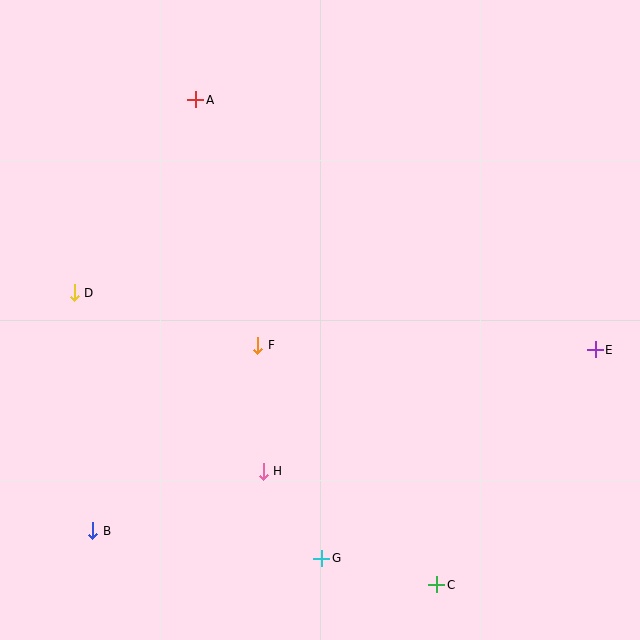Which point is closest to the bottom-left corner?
Point B is closest to the bottom-left corner.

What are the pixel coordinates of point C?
Point C is at (437, 585).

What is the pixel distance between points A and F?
The distance between A and F is 253 pixels.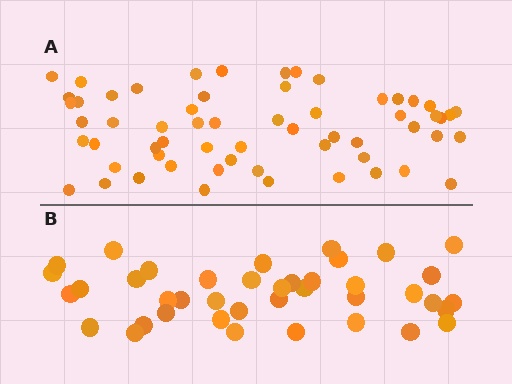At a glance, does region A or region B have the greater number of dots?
Region A (the top region) has more dots.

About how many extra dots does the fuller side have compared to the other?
Region A has approximately 20 more dots than region B.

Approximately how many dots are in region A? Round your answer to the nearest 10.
About 60 dots.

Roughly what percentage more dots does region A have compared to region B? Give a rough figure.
About 50% more.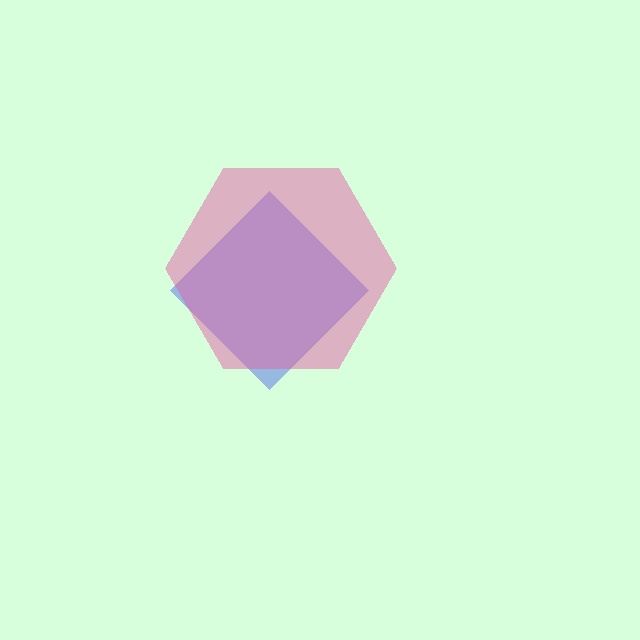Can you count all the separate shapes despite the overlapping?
Yes, there are 2 separate shapes.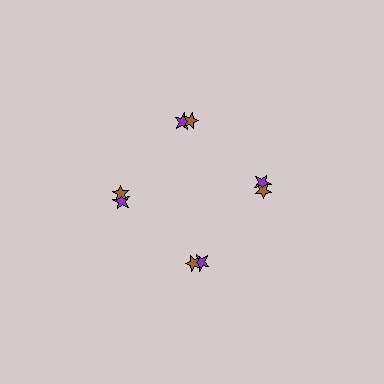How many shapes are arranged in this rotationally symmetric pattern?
There are 8 shapes, arranged in 4 groups of 2.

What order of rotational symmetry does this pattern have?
This pattern has 4-fold rotational symmetry.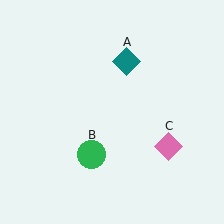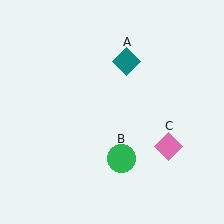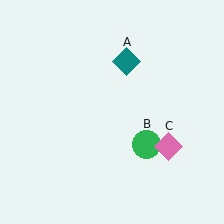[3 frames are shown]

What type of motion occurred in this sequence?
The green circle (object B) rotated counterclockwise around the center of the scene.